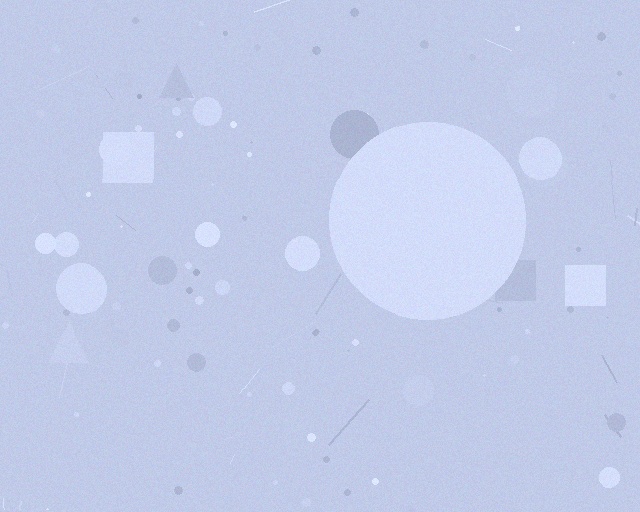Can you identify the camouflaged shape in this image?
The camouflaged shape is a circle.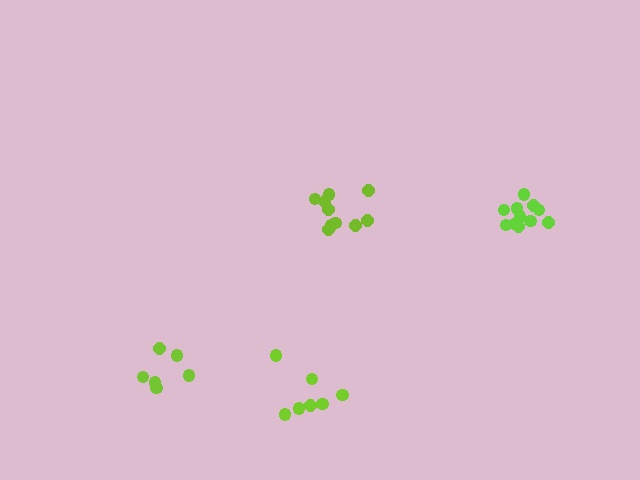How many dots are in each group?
Group 1: 10 dots, Group 2: 6 dots, Group 3: 11 dots, Group 4: 7 dots (34 total).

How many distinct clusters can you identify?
There are 4 distinct clusters.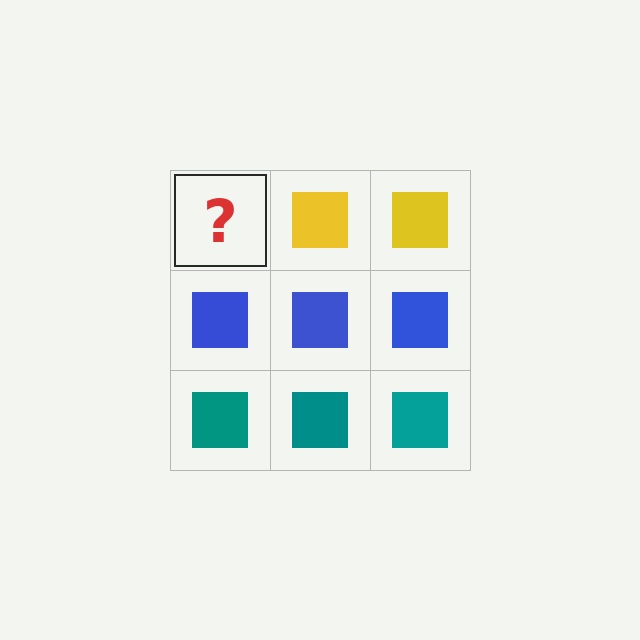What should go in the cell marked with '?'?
The missing cell should contain a yellow square.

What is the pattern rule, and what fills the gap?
The rule is that each row has a consistent color. The gap should be filled with a yellow square.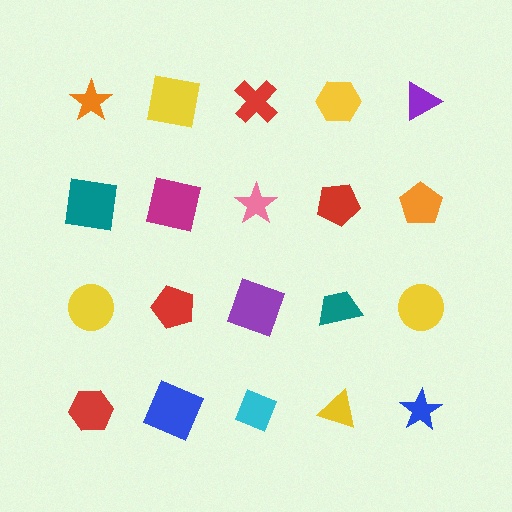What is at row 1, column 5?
A purple triangle.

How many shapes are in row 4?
5 shapes.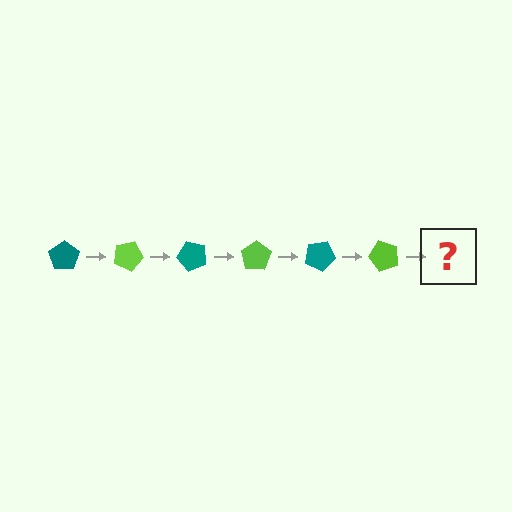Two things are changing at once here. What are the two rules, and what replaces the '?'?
The two rules are that it rotates 25 degrees each step and the color cycles through teal and lime. The '?' should be a teal pentagon, rotated 150 degrees from the start.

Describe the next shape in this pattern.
It should be a teal pentagon, rotated 150 degrees from the start.